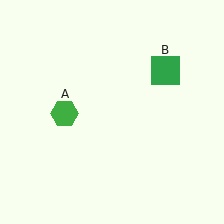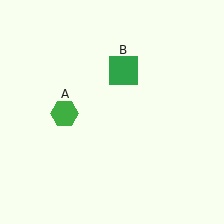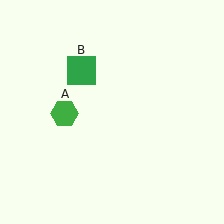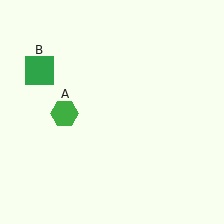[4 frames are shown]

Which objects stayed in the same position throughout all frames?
Green hexagon (object A) remained stationary.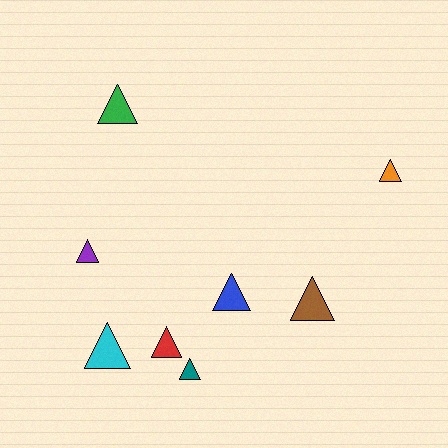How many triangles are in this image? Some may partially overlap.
There are 8 triangles.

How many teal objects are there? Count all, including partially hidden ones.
There is 1 teal object.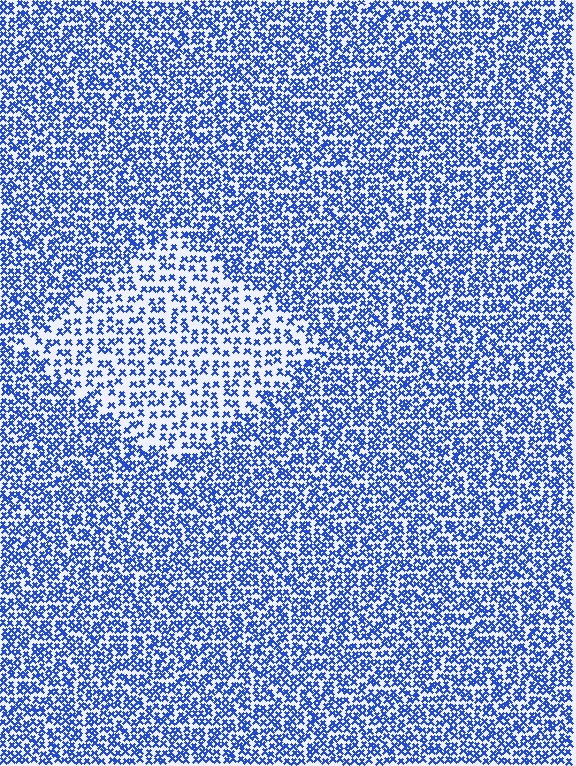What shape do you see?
I see a diamond.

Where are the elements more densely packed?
The elements are more densely packed outside the diamond boundary.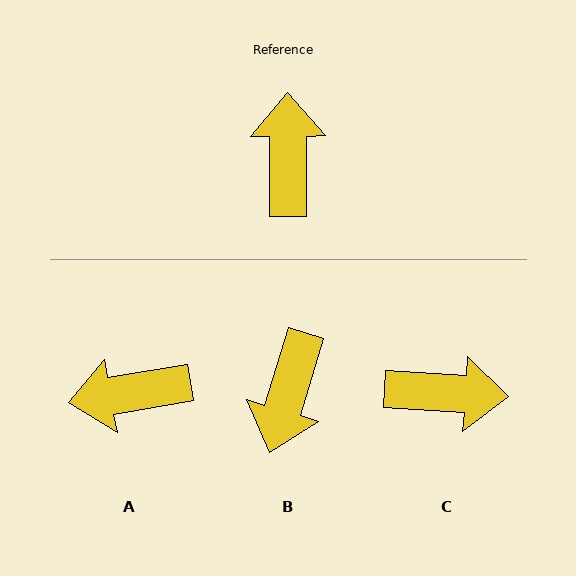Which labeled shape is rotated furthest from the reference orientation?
B, about 163 degrees away.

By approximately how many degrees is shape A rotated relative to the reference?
Approximately 99 degrees counter-clockwise.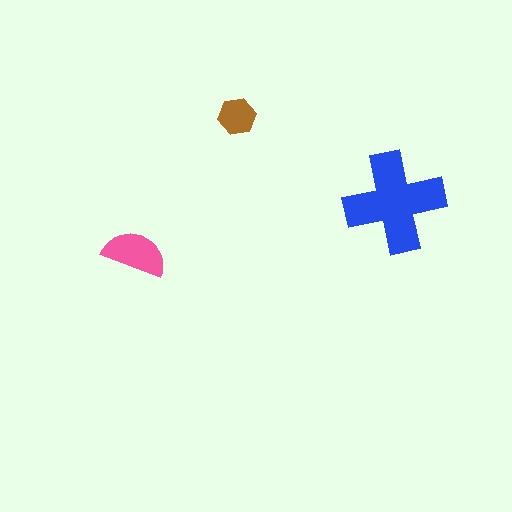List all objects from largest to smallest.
The blue cross, the pink semicircle, the brown hexagon.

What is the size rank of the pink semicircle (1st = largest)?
2nd.